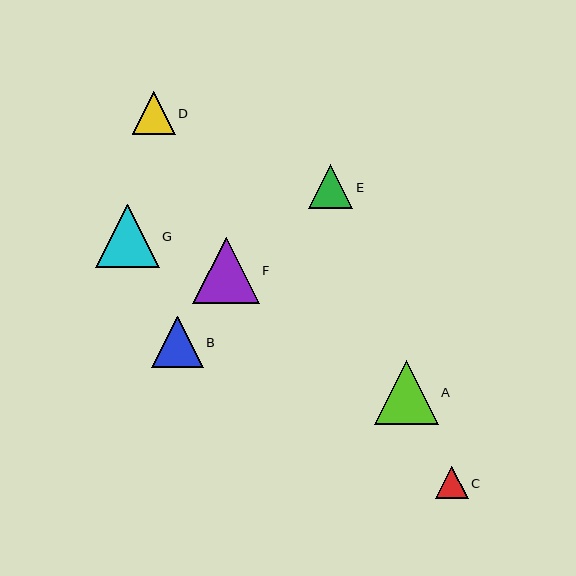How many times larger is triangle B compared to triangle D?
Triangle B is approximately 1.2 times the size of triangle D.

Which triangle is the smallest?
Triangle C is the smallest with a size of approximately 33 pixels.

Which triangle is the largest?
Triangle F is the largest with a size of approximately 66 pixels.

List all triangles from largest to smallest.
From largest to smallest: F, A, G, B, E, D, C.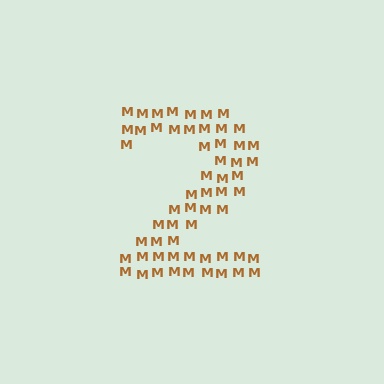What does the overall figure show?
The overall figure shows the digit 2.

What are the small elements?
The small elements are letter M's.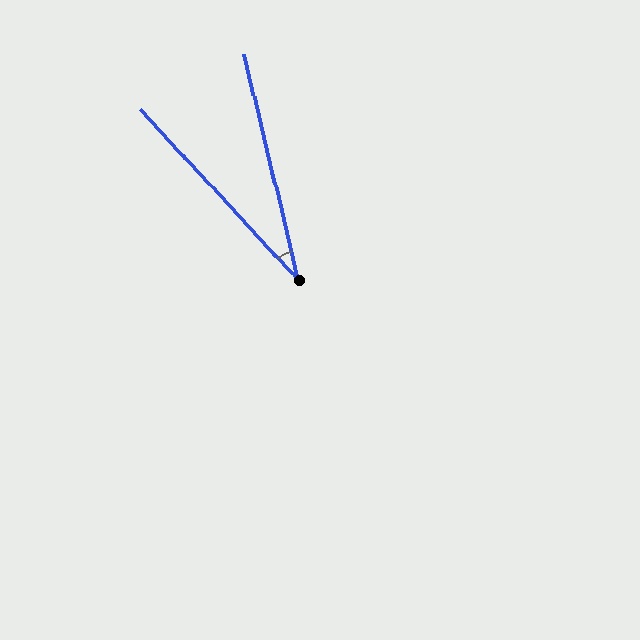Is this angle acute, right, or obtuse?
It is acute.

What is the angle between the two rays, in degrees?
Approximately 29 degrees.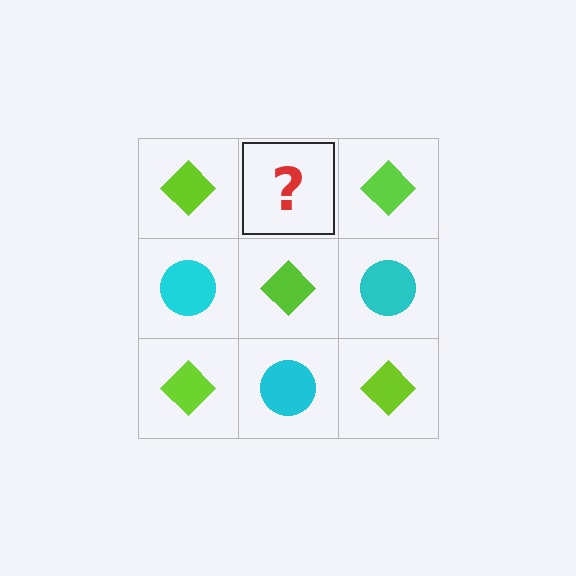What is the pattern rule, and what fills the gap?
The rule is that it alternates lime diamond and cyan circle in a checkerboard pattern. The gap should be filled with a cyan circle.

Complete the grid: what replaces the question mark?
The question mark should be replaced with a cyan circle.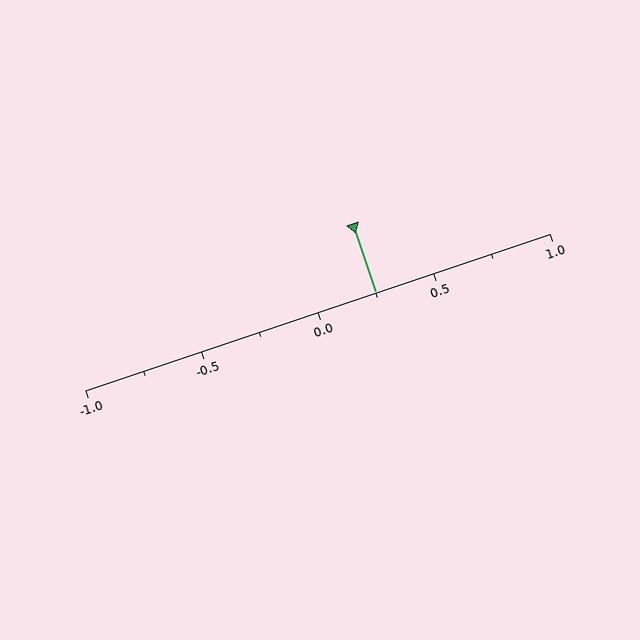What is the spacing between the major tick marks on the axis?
The major ticks are spaced 0.5 apart.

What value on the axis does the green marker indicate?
The marker indicates approximately 0.25.